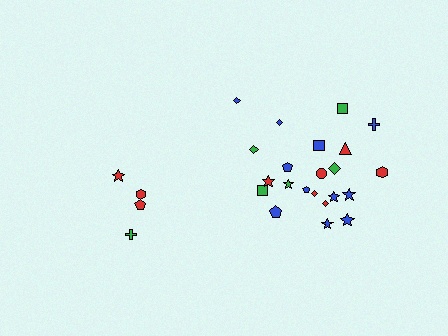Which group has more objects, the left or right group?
The right group.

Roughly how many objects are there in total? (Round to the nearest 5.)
Roughly 25 objects in total.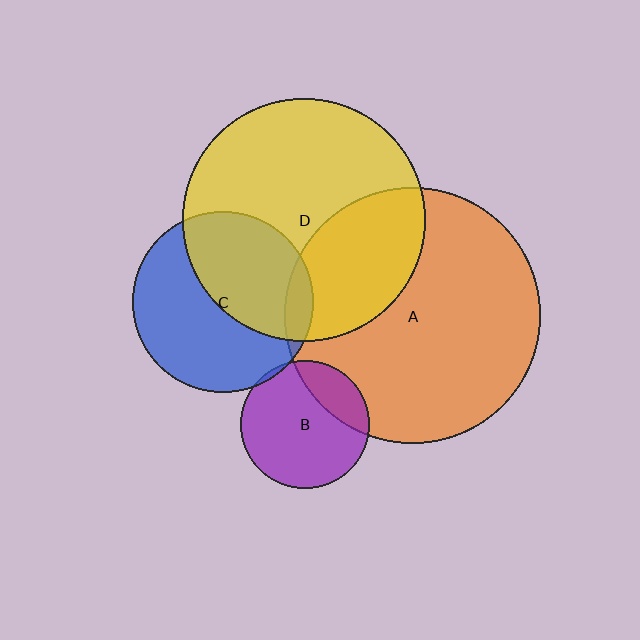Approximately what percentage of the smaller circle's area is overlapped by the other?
Approximately 45%.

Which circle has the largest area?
Circle A (orange).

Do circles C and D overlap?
Yes.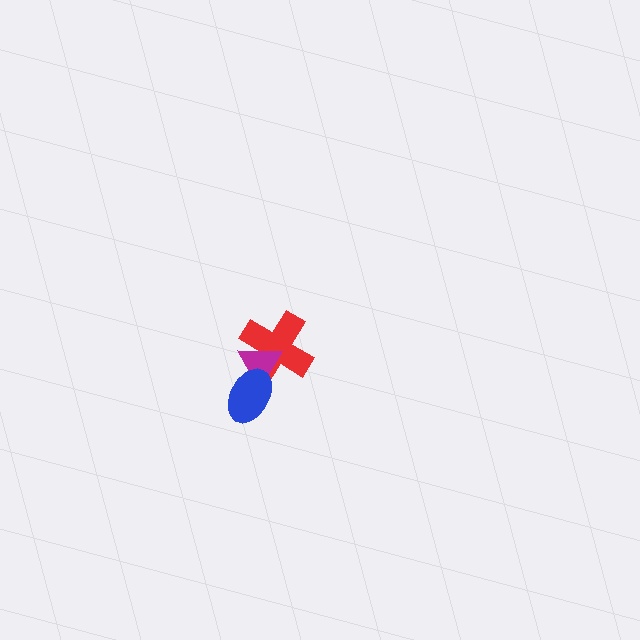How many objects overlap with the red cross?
2 objects overlap with the red cross.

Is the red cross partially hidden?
Yes, it is partially covered by another shape.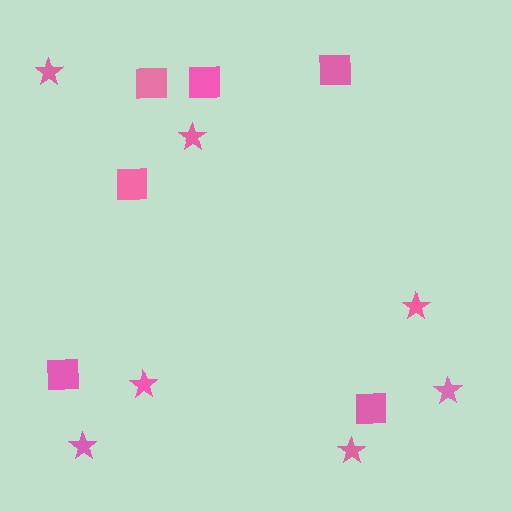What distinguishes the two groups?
There are 2 groups: one group of stars (7) and one group of squares (6).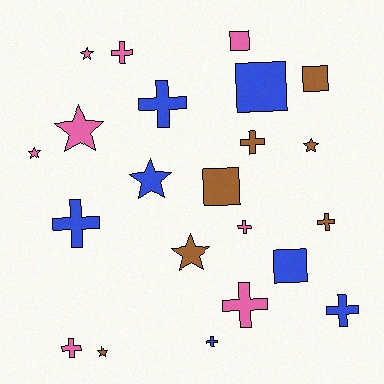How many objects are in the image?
There are 22 objects.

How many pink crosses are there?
There are 4 pink crosses.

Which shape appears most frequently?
Cross, with 10 objects.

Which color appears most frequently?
Pink, with 8 objects.